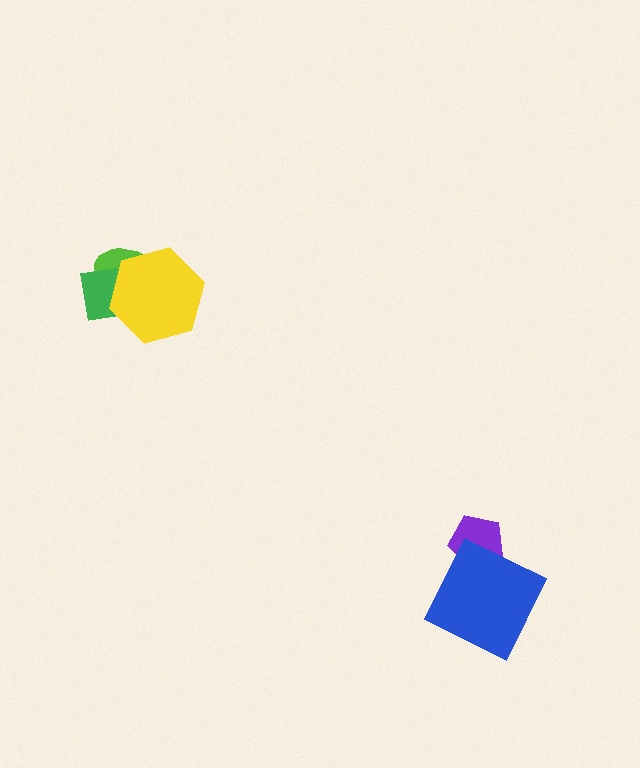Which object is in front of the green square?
The yellow hexagon is in front of the green square.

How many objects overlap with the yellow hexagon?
2 objects overlap with the yellow hexagon.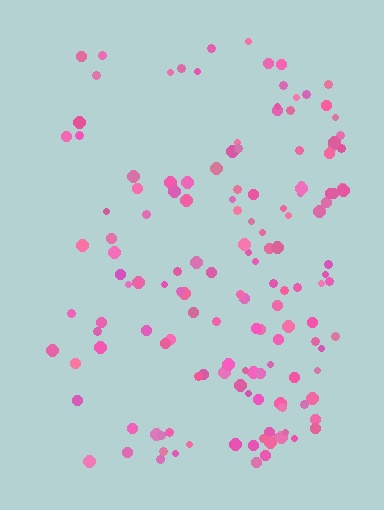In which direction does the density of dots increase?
From left to right, with the right side densest.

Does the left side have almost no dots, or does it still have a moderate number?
Still a moderate number, just noticeably fewer than the right.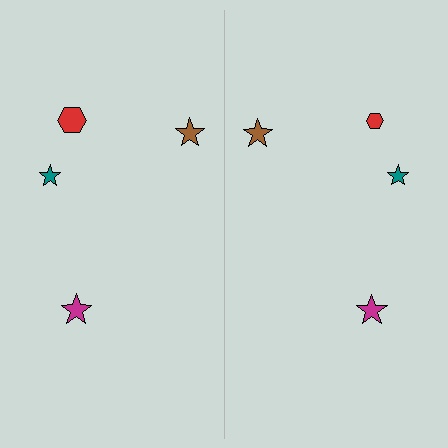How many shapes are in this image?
There are 8 shapes in this image.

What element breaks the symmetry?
The red hexagon on the right side has a different size than its mirror counterpart.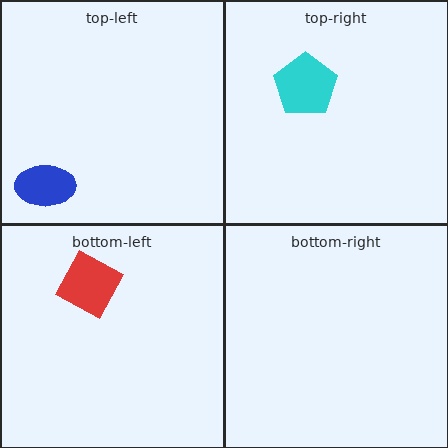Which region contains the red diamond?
The bottom-left region.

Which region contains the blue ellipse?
The top-left region.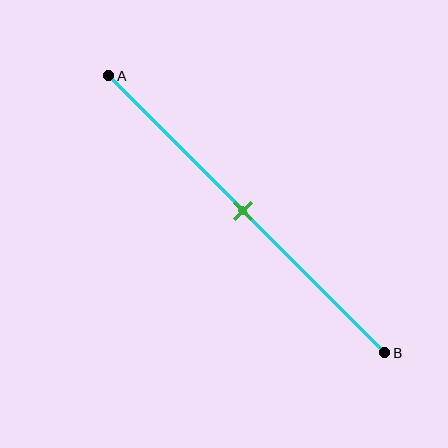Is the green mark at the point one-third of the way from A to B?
No, the mark is at about 50% from A, not at the 33% one-third point.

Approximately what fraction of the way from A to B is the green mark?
The green mark is approximately 50% of the way from A to B.